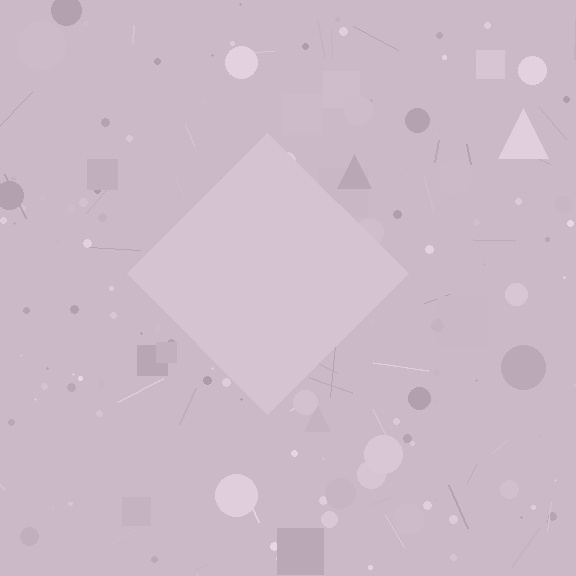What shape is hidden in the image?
A diamond is hidden in the image.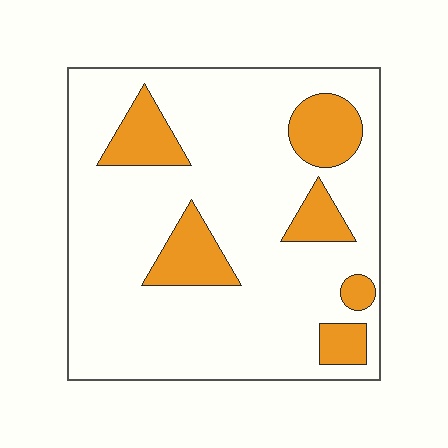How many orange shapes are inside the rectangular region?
6.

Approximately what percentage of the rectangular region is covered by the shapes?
Approximately 20%.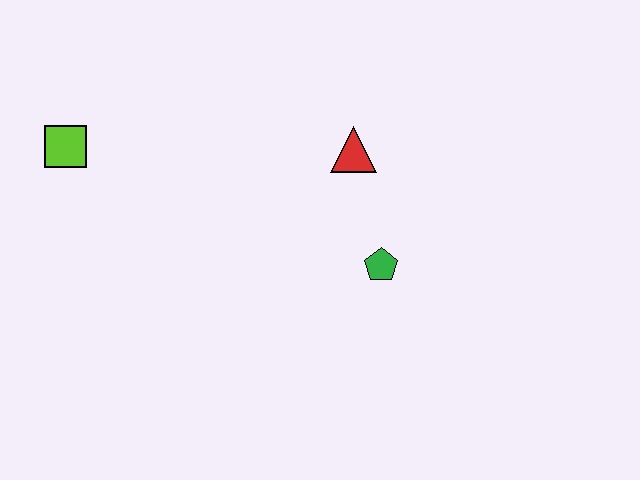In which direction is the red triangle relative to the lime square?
The red triangle is to the right of the lime square.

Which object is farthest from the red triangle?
The lime square is farthest from the red triangle.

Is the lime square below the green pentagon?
No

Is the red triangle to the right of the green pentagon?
No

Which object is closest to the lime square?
The red triangle is closest to the lime square.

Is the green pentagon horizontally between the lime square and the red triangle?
No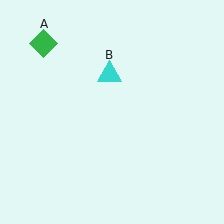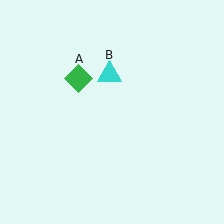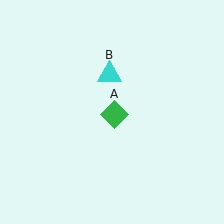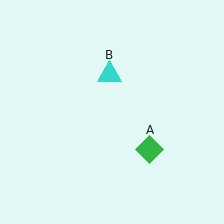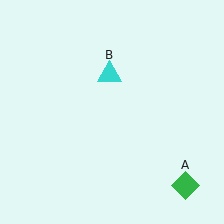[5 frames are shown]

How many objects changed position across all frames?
1 object changed position: green diamond (object A).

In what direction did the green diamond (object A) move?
The green diamond (object A) moved down and to the right.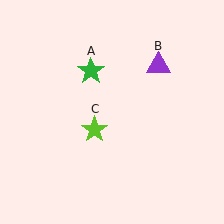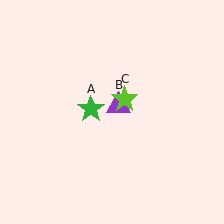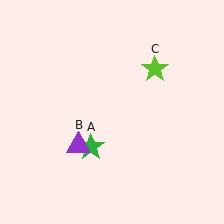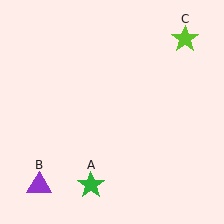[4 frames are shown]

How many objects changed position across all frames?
3 objects changed position: green star (object A), purple triangle (object B), lime star (object C).